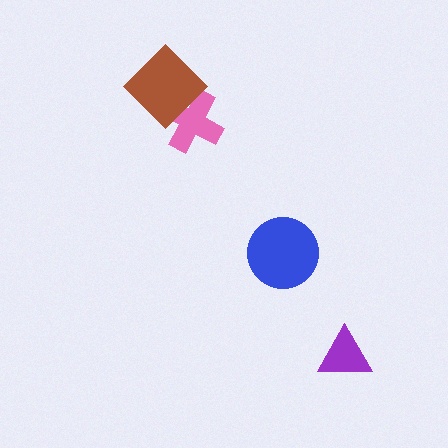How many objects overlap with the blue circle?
0 objects overlap with the blue circle.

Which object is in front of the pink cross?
The brown diamond is in front of the pink cross.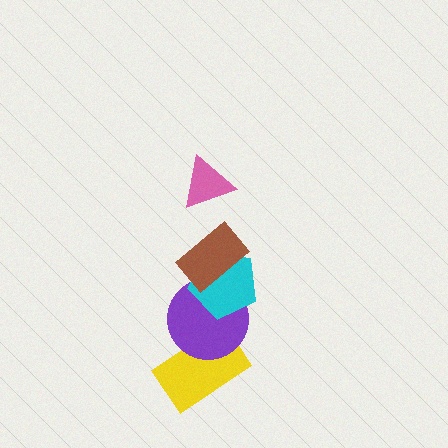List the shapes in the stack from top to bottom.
From top to bottom: the pink triangle, the brown rectangle, the cyan pentagon, the purple circle, the yellow rectangle.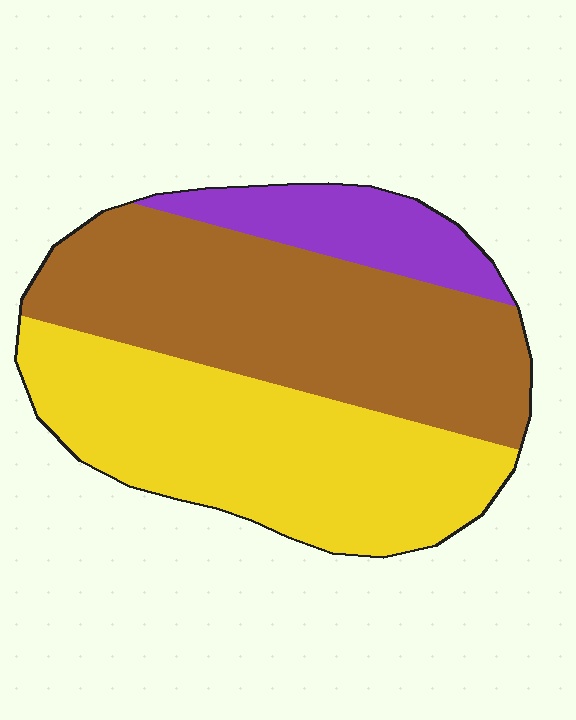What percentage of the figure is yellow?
Yellow takes up about two fifths (2/5) of the figure.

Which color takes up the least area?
Purple, at roughly 15%.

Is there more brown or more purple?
Brown.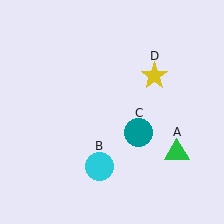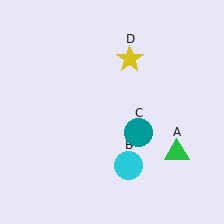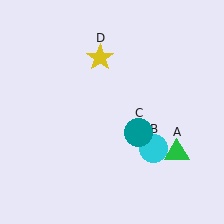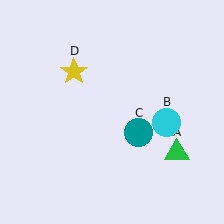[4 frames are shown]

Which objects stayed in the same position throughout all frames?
Green triangle (object A) and teal circle (object C) remained stationary.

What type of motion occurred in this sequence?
The cyan circle (object B), yellow star (object D) rotated counterclockwise around the center of the scene.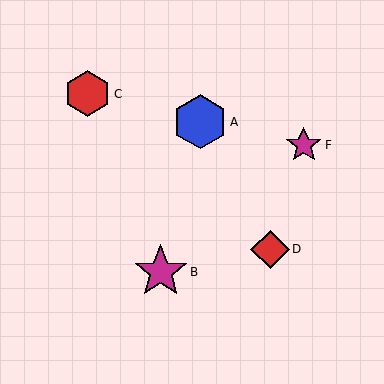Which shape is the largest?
The blue hexagon (labeled A) is the largest.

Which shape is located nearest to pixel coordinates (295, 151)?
The magenta star (labeled F) at (304, 145) is nearest to that location.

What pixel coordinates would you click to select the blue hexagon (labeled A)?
Click at (200, 122) to select the blue hexagon A.